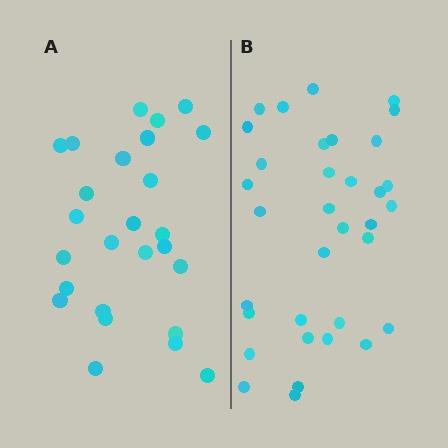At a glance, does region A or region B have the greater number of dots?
Region B (the right region) has more dots.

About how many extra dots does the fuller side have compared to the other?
Region B has roughly 8 or so more dots than region A.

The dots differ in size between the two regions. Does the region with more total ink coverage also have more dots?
No. Region A has more total ink coverage because its dots are larger, but region B actually contains more individual dots. Total area can be misleading — the number of items is what matters here.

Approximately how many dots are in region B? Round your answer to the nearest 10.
About 30 dots. (The exact count is 34, which rounds to 30.)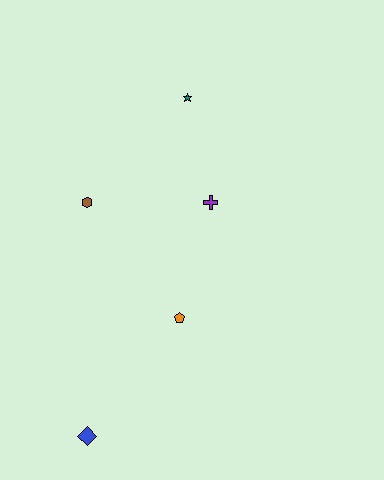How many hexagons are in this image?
There is 1 hexagon.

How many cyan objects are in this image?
There are no cyan objects.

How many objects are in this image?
There are 5 objects.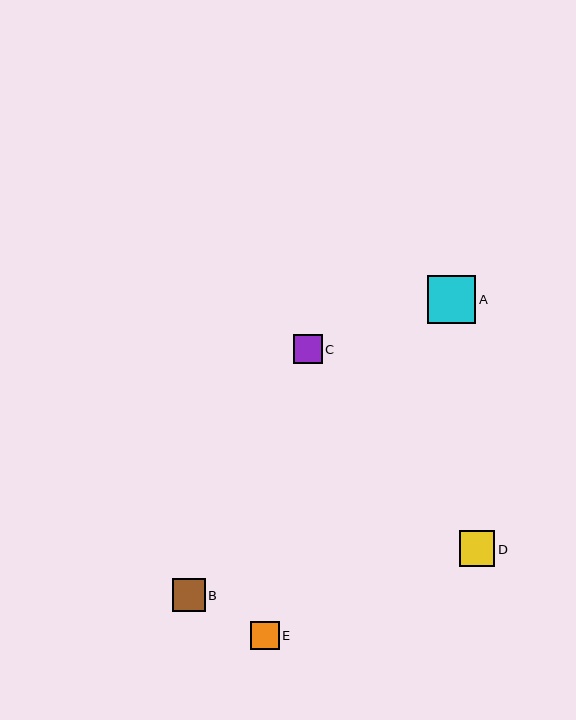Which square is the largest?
Square A is the largest with a size of approximately 48 pixels.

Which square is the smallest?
Square E is the smallest with a size of approximately 29 pixels.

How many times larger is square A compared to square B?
Square A is approximately 1.4 times the size of square B.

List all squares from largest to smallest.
From largest to smallest: A, D, B, C, E.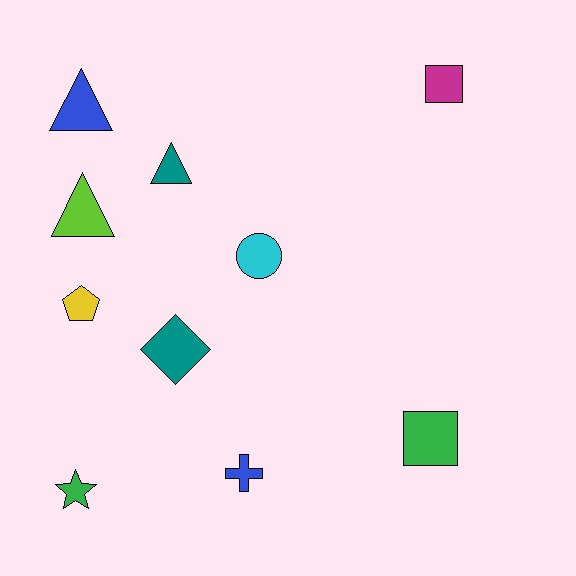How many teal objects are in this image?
There are 2 teal objects.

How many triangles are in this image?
There are 3 triangles.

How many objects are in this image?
There are 10 objects.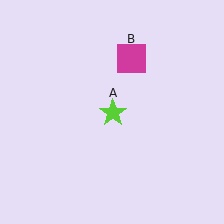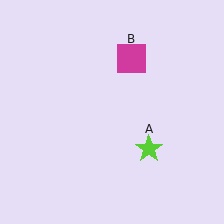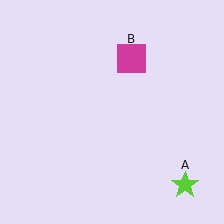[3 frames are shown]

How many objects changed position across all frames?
1 object changed position: lime star (object A).